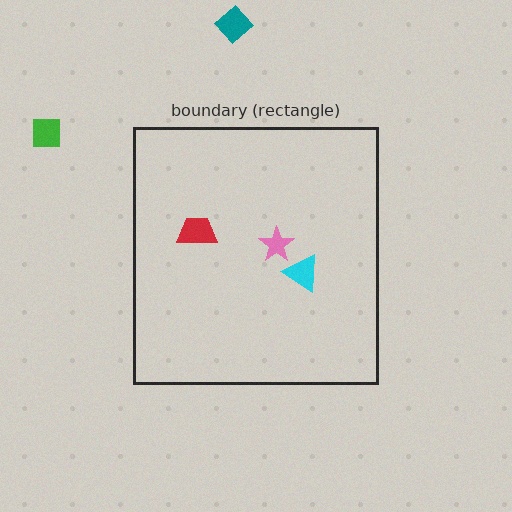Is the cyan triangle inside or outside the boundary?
Inside.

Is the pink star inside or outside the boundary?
Inside.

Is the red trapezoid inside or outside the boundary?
Inside.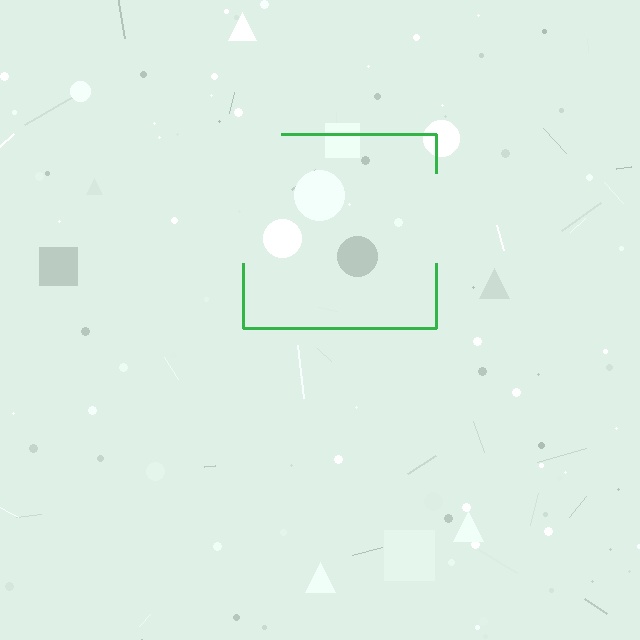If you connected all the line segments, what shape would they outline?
They would outline a square.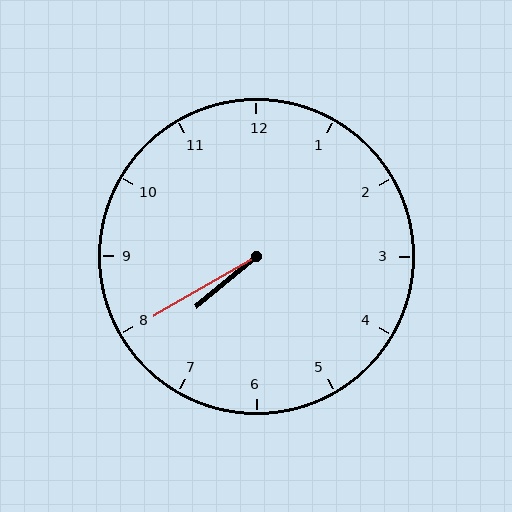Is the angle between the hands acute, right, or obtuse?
It is acute.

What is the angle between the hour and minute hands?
Approximately 10 degrees.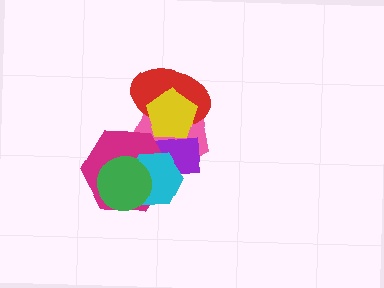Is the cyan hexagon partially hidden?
Yes, it is partially covered by another shape.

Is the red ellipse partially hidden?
Yes, it is partially covered by another shape.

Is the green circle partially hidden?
No, no other shape covers it.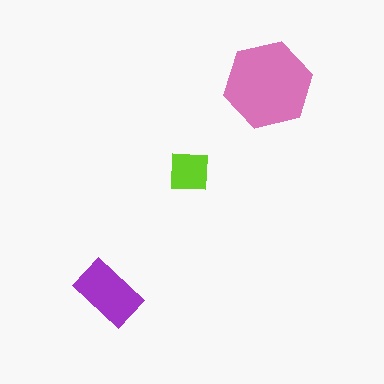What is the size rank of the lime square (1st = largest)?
3rd.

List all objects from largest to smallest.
The pink hexagon, the purple rectangle, the lime square.